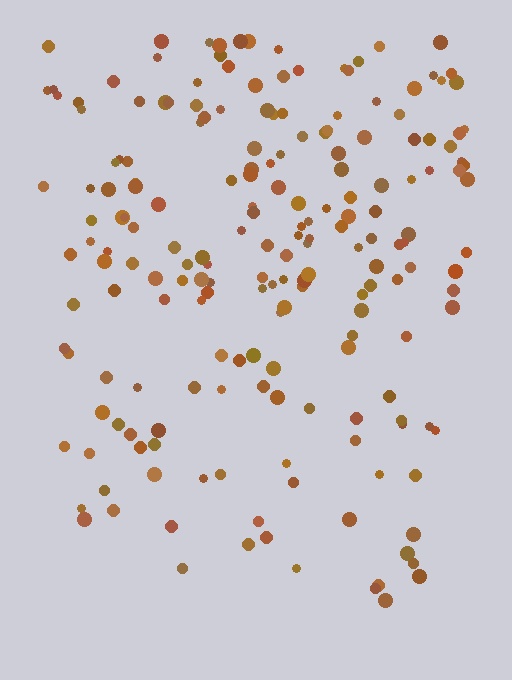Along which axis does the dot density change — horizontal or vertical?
Vertical.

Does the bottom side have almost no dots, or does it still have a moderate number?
Still a moderate number, just noticeably fewer than the top.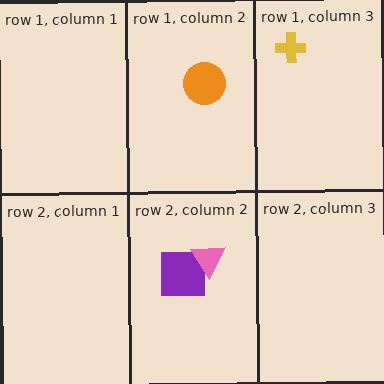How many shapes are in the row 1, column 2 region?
1.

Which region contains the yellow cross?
The row 1, column 3 region.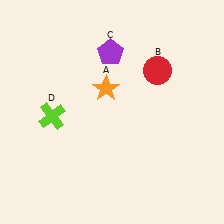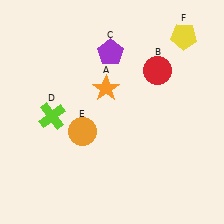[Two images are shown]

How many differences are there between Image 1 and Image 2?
There are 2 differences between the two images.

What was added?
An orange circle (E), a yellow pentagon (F) were added in Image 2.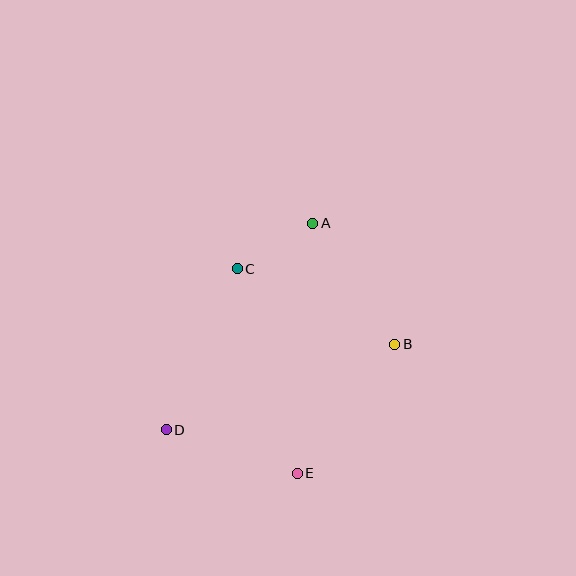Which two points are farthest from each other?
Points A and D are farthest from each other.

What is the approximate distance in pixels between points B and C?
The distance between B and C is approximately 175 pixels.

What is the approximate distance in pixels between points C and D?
The distance between C and D is approximately 176 pixels.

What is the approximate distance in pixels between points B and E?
The distance between B and E is approximately 162 pixels.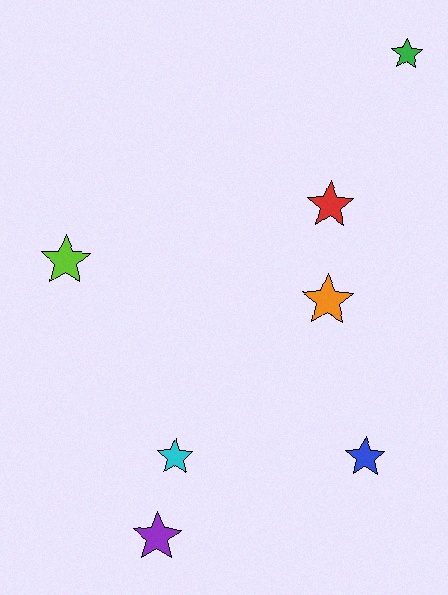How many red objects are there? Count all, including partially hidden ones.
There is 1 red object.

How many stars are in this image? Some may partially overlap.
There are 7 stars.